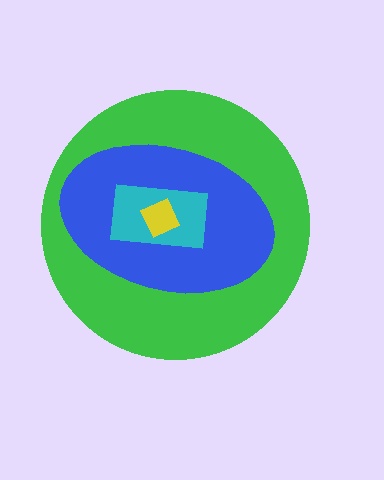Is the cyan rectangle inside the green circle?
Yes.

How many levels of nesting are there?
4.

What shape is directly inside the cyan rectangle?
The yellow square.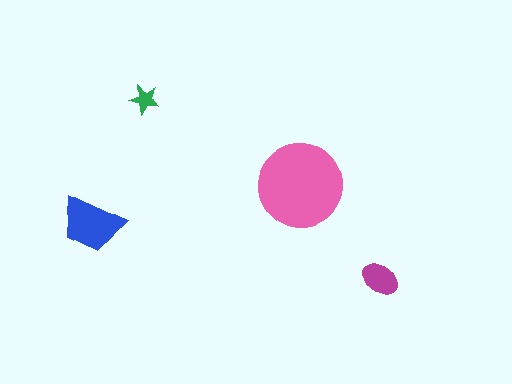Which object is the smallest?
The green star.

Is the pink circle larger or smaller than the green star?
Larger.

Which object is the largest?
The pink circle.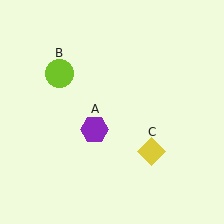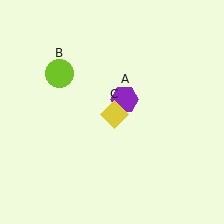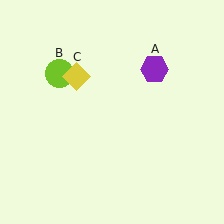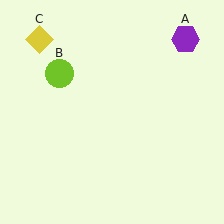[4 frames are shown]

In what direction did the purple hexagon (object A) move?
The purple hexagon (object A) moved up and to the right.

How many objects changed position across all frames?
2 objects changed position: purple hexagon (object A), yellow diamond (object C).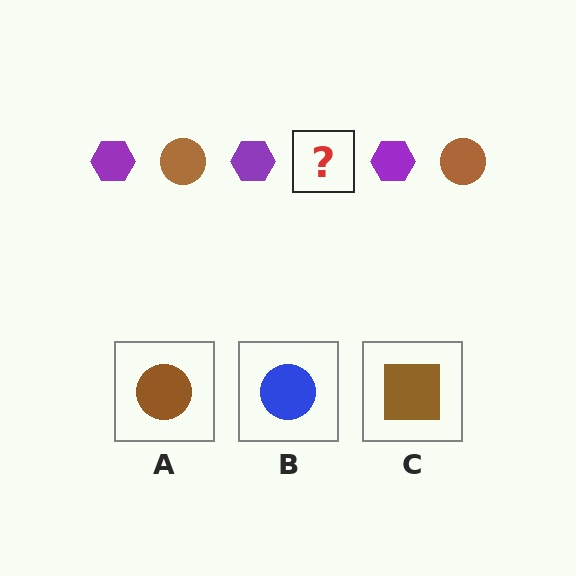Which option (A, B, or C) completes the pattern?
A.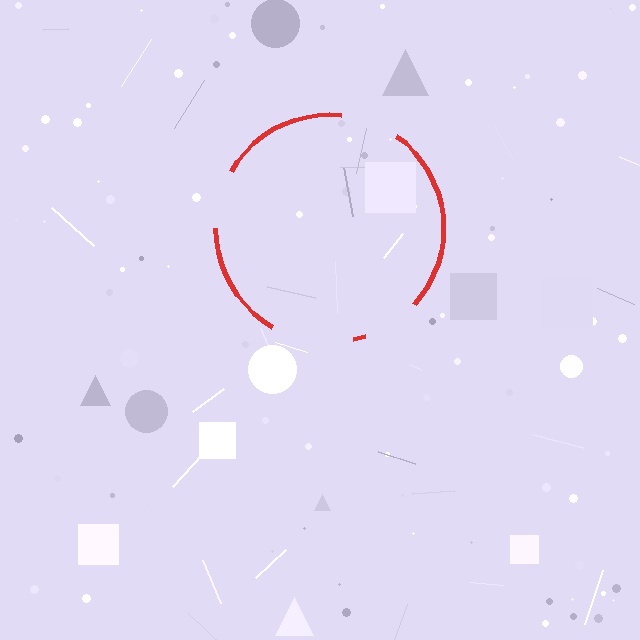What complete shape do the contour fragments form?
The contour fragments form a circle.